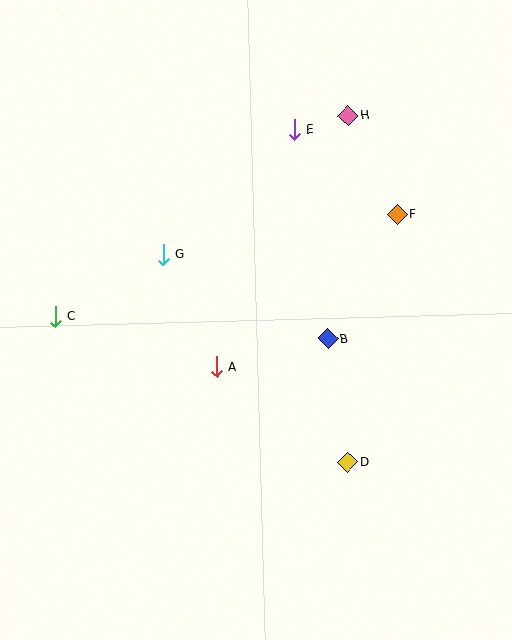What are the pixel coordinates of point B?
Point B is at (328, 339).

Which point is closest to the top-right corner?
Point H is closest to the top-right corner.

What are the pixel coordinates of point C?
Point C is at (55, 317).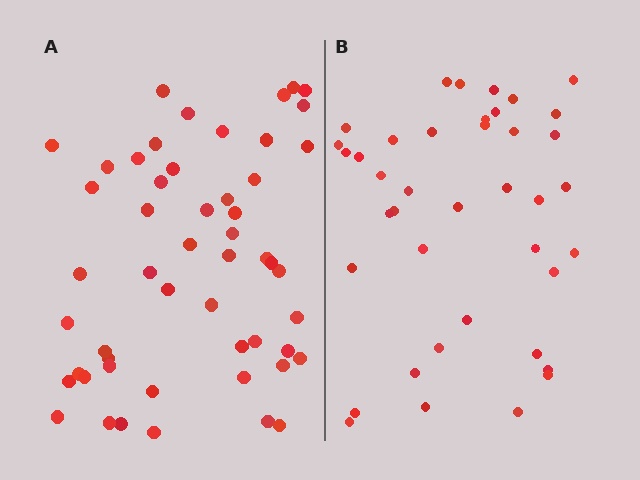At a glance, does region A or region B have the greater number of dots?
Region A (the left region) has more dots.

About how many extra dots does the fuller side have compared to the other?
Region A has roughly 12 or so more dots than region B.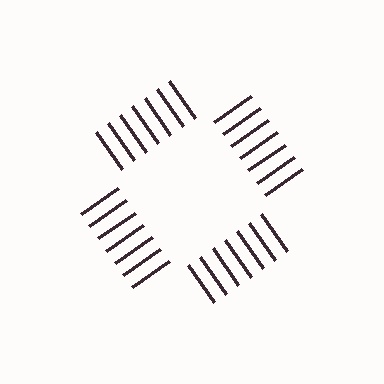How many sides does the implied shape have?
4 sides — the line-ends trace a square.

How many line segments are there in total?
28 — 7 along each of the 4 edges.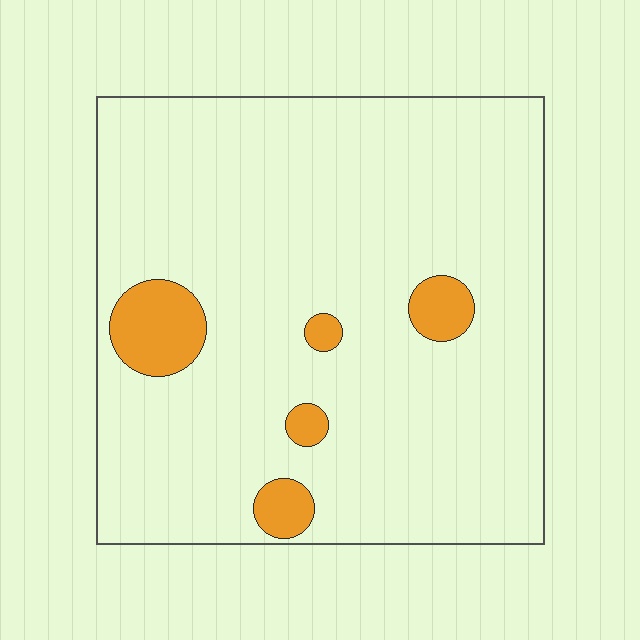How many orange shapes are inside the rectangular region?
5.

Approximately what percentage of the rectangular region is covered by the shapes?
Approximately 10%.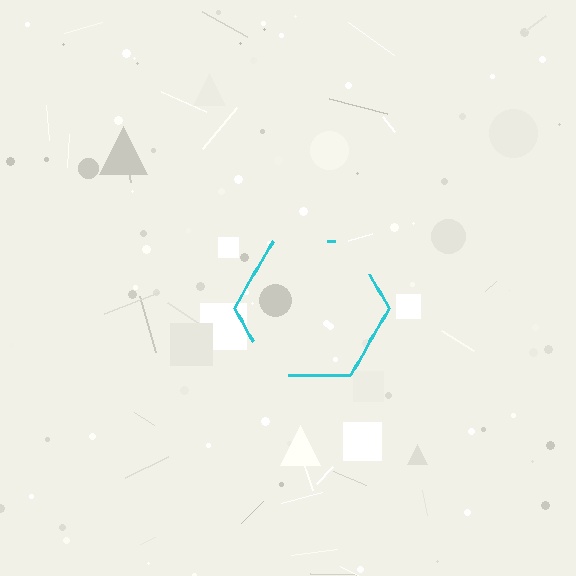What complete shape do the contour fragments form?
The contour fragments form a hexagon.